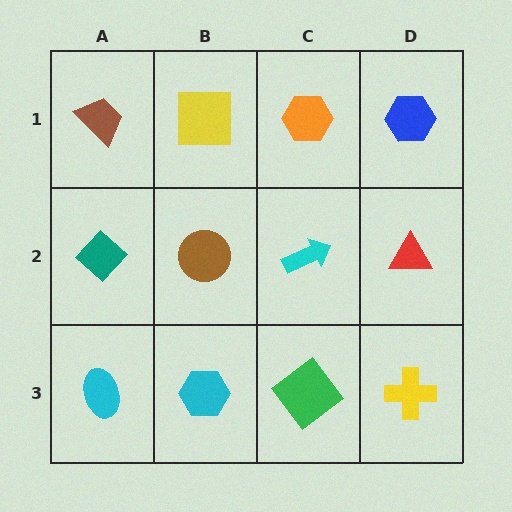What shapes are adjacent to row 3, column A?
A teal diamond (row 2, column A), a cyan hexagon (row 3, column B).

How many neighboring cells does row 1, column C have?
3.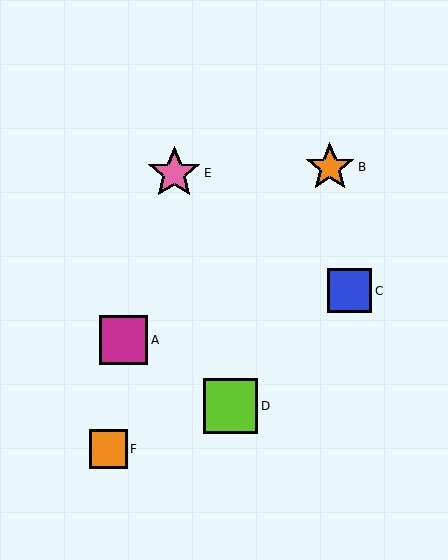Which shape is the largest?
The lime square (labeled D) is the largest.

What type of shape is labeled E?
Shape E is a pink star.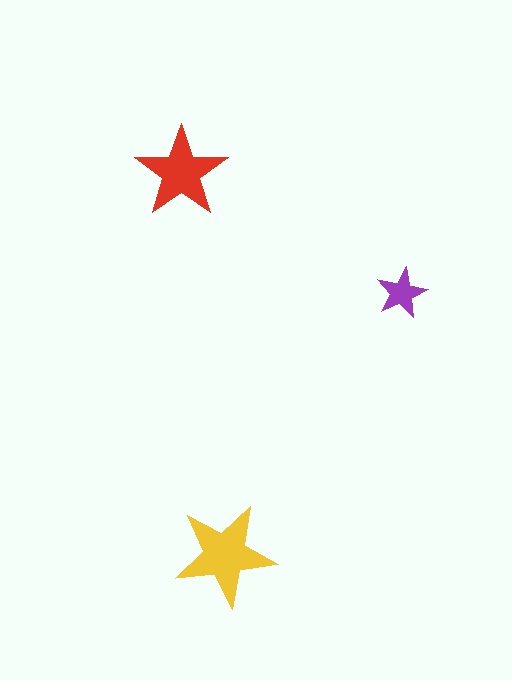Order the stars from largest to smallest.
the yellow one, the red one, the purple one.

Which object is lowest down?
The yellow star is bottommost.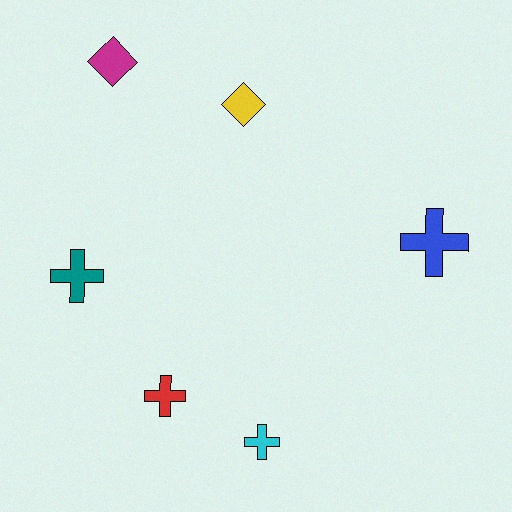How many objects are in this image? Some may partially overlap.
There are 6 objects.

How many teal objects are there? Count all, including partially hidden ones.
There is 1 teal object.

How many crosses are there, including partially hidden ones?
There are 4 crosses.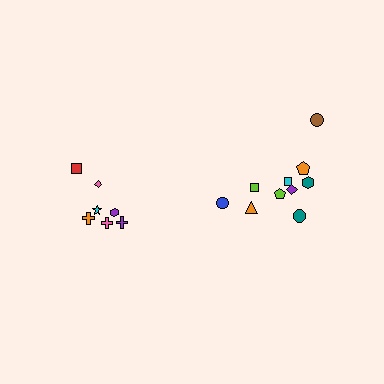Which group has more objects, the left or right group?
The right group.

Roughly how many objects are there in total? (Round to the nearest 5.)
Roughly 15 objects in total.